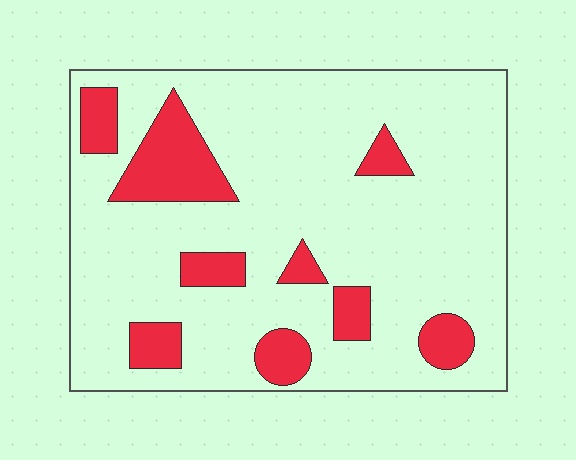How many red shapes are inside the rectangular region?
9.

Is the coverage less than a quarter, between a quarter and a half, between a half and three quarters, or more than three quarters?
Less than a quarter.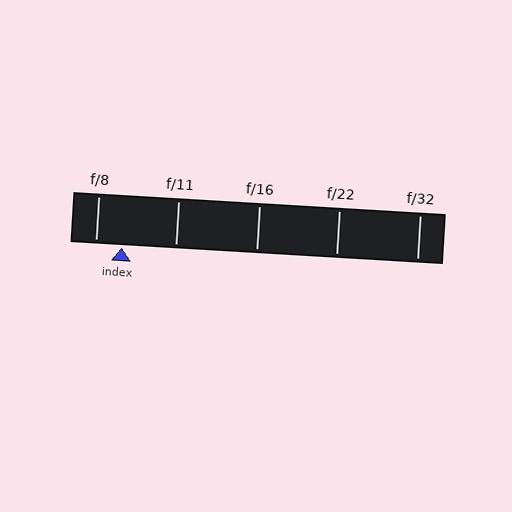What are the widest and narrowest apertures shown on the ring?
The widest aperture shown is f/8 and the narrowest is f/32.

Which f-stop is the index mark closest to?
The index mark is closest to f/8.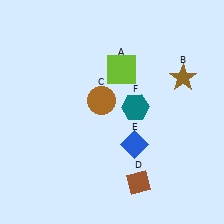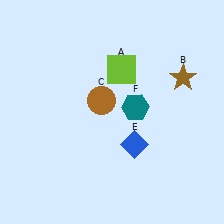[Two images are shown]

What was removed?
The brown diamond (D) was removed in Image 2.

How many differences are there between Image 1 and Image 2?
There is 1 difference between the two images.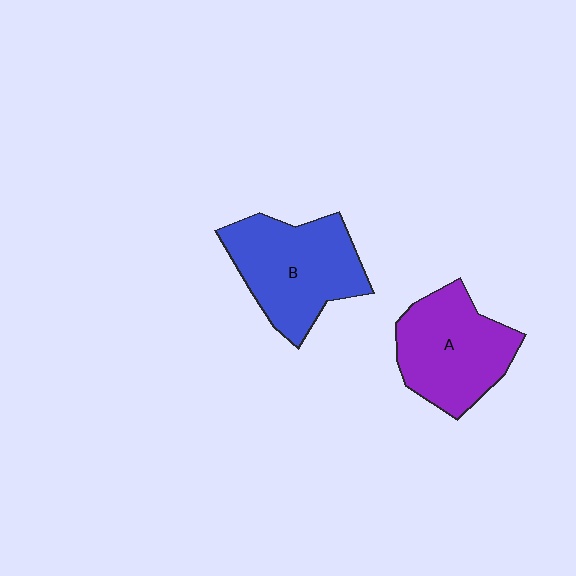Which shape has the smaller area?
Shape A (purple).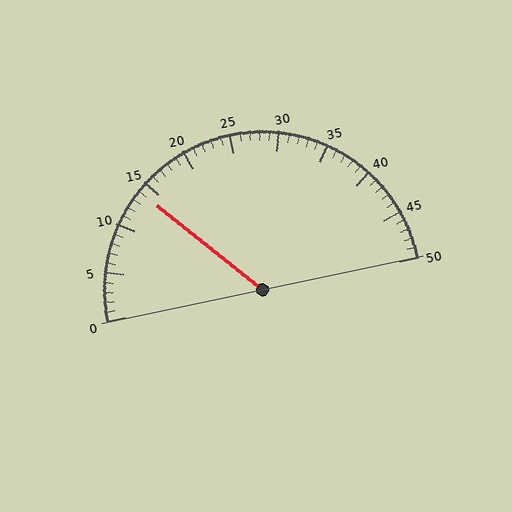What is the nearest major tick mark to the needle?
The nearest major tick mark is 15.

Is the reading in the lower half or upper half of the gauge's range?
The reading is in the lower half of the range (0 to 50).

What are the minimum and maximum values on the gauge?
The gauge ranges from 0 to 50.